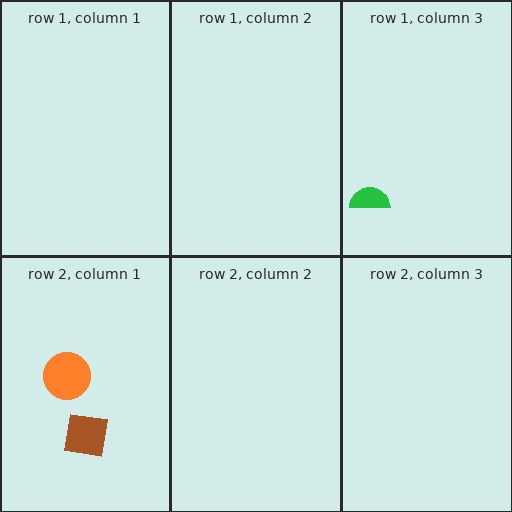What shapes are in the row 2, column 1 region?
The orange circle, the brown square.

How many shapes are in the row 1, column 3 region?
1.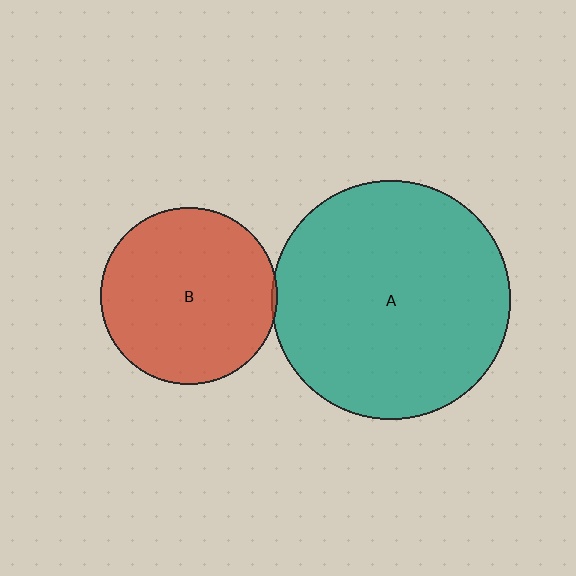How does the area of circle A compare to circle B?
Approximately 1.8 times.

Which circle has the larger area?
Circle A (teal).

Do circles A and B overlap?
Yes.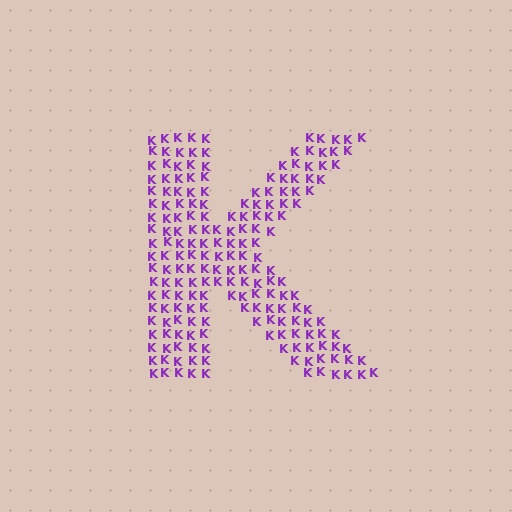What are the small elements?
The small elements are letter K's.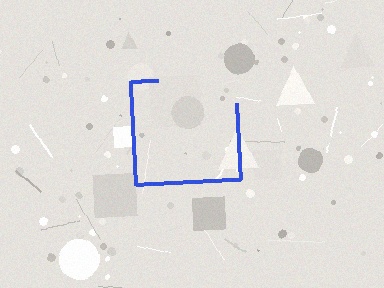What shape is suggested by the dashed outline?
The dashed outline suggests a square.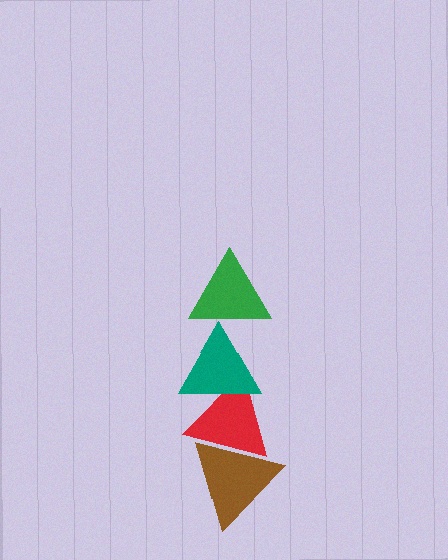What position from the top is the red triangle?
The red triangle is 3rd from the top.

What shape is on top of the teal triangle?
The green triangle is on top of the teal triangle.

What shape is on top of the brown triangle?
The red triangle is on top of the brown triangle.